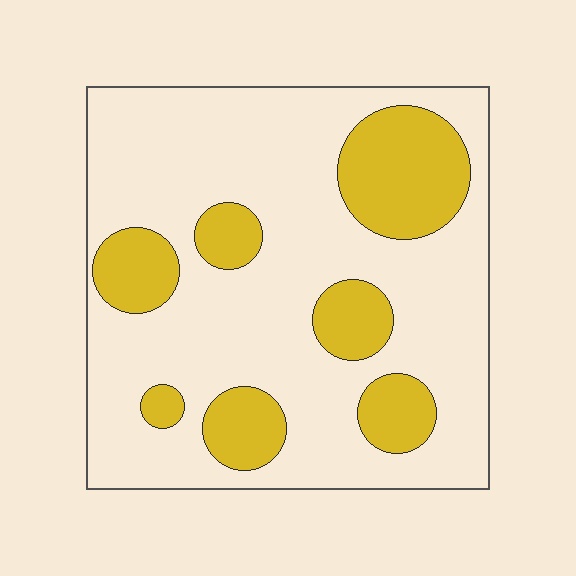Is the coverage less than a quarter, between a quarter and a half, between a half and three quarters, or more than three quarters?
Between a quarter and a half.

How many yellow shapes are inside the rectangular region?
7.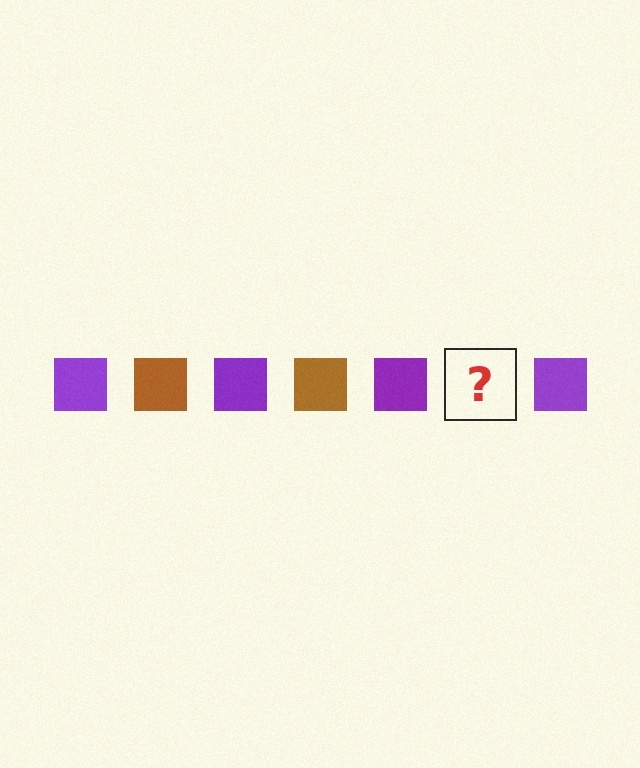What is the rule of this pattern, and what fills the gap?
The rule is that the pattern cycles through purple, brown squares. The gap should be filled with a brown square.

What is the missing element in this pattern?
The missing element is a brown square.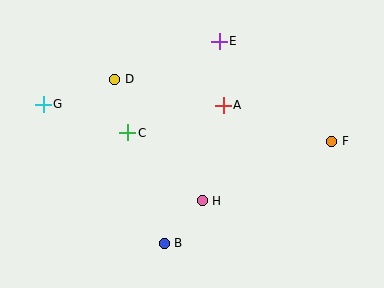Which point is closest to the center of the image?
Point A at (223, 105) is closest to the center.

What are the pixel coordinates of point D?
Point D is at (115, 79).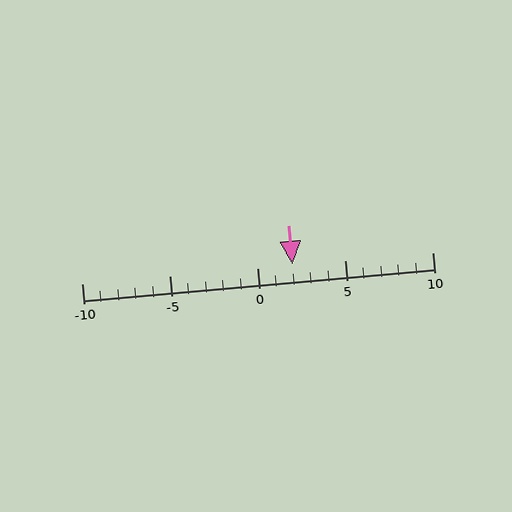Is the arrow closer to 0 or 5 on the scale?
The arrow is closer to 0.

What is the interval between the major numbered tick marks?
The major tick marks are spaced 5 units apart.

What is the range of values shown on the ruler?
The ruler shows values from -10 to 10.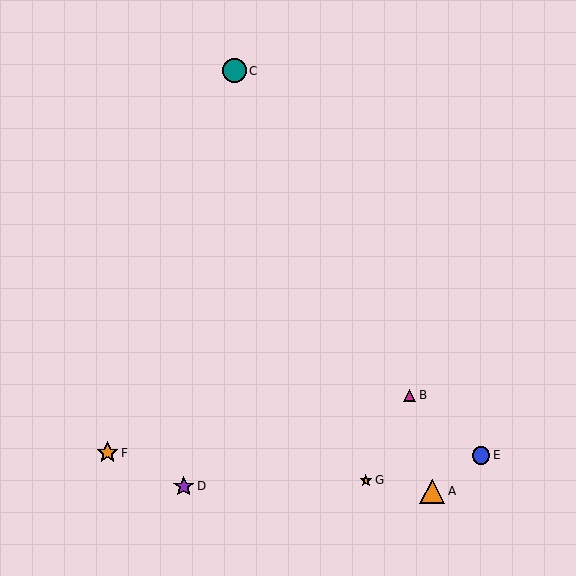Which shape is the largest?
The orange triangle (labeled A) is the largest.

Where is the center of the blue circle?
The center of the blue circle is at (481, 455).